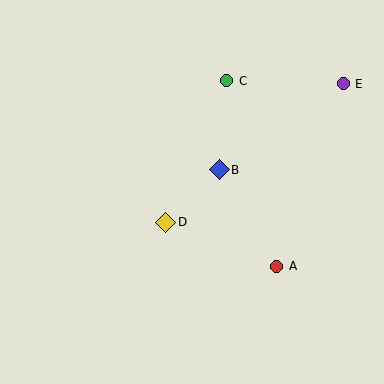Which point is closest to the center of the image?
Point B at (219, 170) is closest to the center.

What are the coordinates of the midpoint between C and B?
The midpoint between C and B is at (223, 125).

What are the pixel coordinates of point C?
Point C is at (226, 81).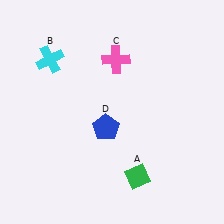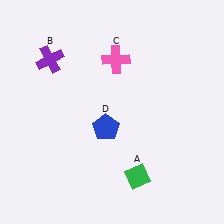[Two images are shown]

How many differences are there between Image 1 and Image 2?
There is 1 difference between the two images.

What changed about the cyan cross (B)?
In Image 1, B is cyan. In Image 2, it changed to purple.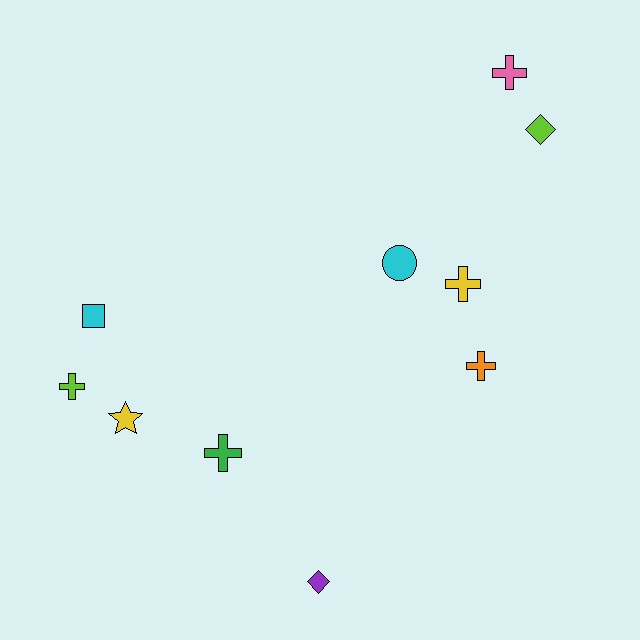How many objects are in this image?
There are 10 objects.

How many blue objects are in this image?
There are no blue objects.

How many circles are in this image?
There is 1 circle.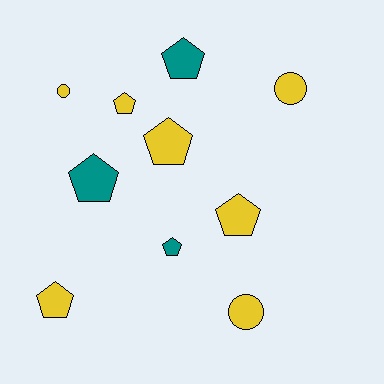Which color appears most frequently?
Yellow, with 7 objects.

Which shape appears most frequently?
Pentagon, with 7 objects.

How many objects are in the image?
There are 10 objects.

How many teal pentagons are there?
There are 3 teal pentagons.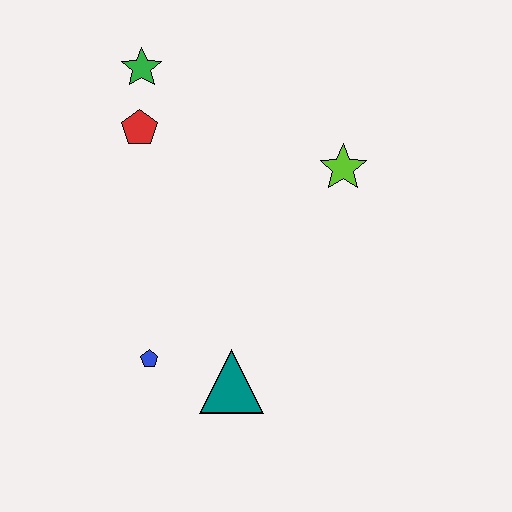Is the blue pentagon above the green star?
No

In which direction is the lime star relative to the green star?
The lime star is to the right of the green star.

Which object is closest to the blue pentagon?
The teal triangle is closest to the blue pentagon.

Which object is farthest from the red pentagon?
The teal triangle is farthest from the red pentagon.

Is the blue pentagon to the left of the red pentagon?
No